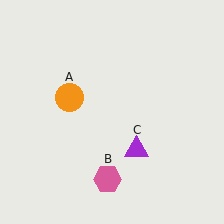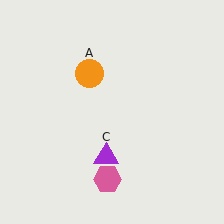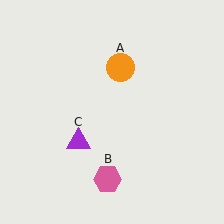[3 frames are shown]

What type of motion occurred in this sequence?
The orange circle (object A), purple triangle (object C) rotated clockwise around the center of the scene.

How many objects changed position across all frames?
2 objects changed position: orange circle (object A), purple triangle (object C).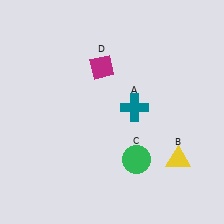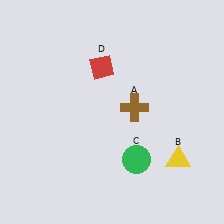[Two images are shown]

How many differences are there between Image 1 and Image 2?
There are 2 differences between the two images.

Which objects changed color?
A changed from teal to brown. D changed from magenta to red.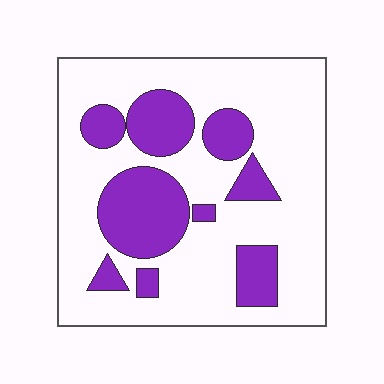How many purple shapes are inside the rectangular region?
9.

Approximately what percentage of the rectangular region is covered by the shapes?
Approximately 30%.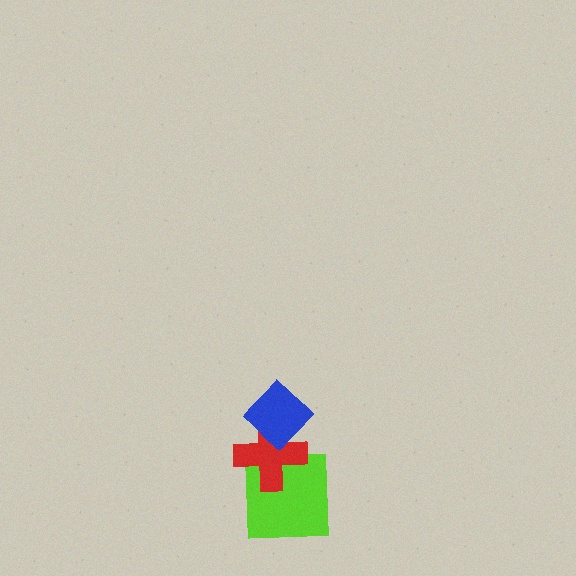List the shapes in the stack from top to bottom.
From top to bottom: the blue diamond, the red cross, the lime square.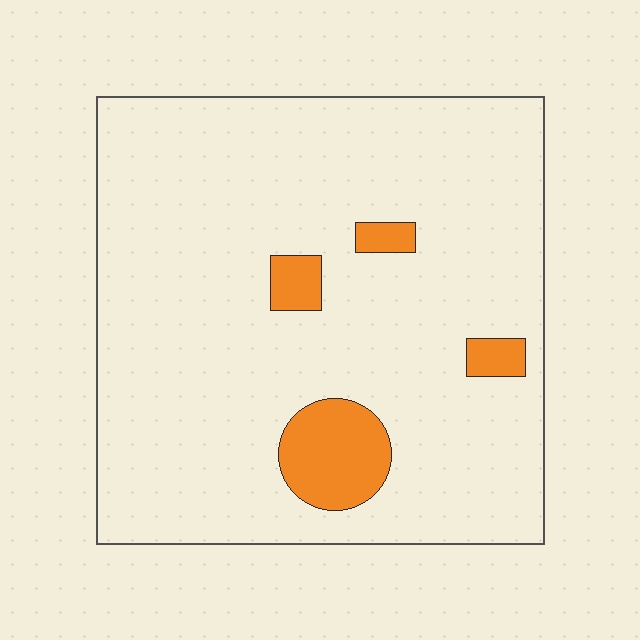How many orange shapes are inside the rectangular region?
4.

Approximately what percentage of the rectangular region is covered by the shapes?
Approximately 10%.